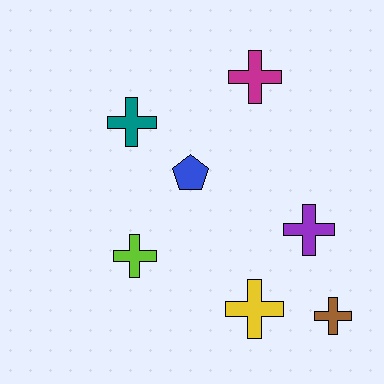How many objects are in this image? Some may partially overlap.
There are 7 objects.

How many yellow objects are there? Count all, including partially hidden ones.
There is 1 yellow object.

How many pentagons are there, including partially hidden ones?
There is 1 pentagon.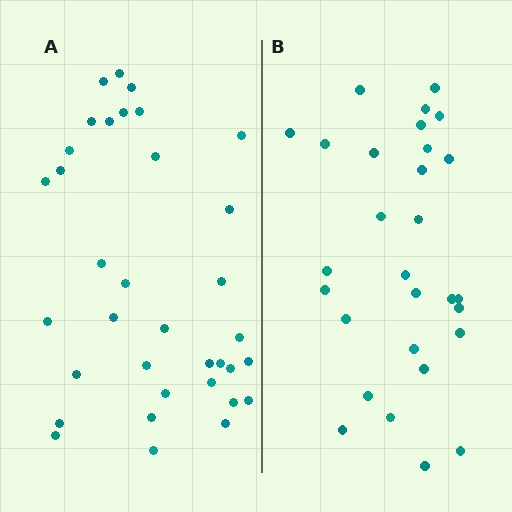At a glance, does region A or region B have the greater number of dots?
Region A (the left region) has more dots.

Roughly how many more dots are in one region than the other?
Region A has about 6 more dots than region B.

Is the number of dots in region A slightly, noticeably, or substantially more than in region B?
Region A has only slightly more — the two regions are fairly close. The ratio is roughly 1.2 to 1.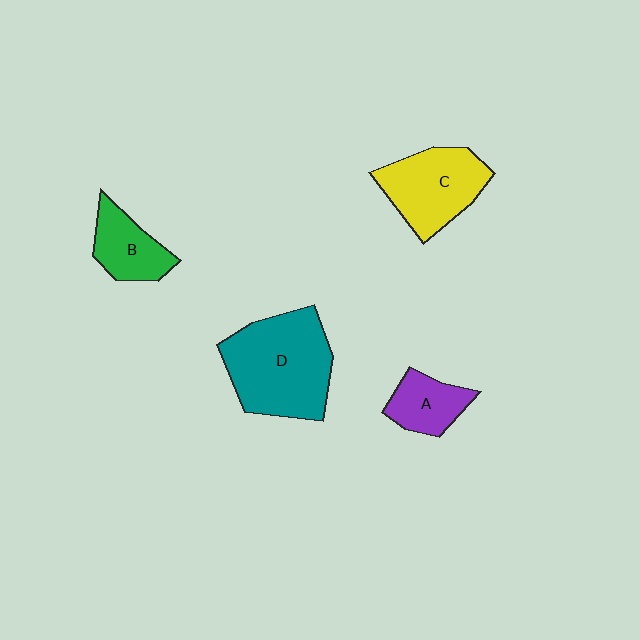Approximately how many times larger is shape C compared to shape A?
Approximately 1.8 times.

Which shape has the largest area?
Shape D (teal).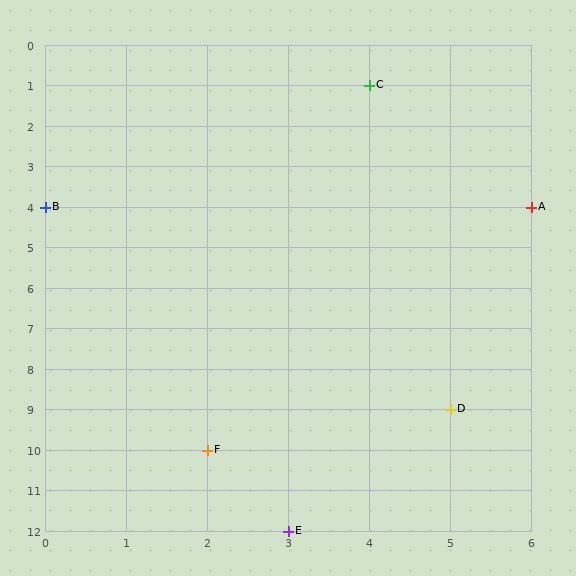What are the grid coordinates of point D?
Point D is at grid coordinates (5, 9).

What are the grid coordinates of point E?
Point E is at grid coordinates (3, 12).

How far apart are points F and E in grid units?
Points F and E are 1 column and 2 rows apart (about 2.2 grid units diagonally).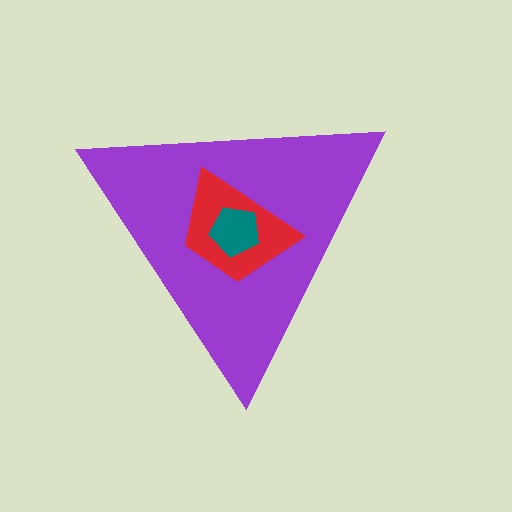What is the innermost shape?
The teal pentagon.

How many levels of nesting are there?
3.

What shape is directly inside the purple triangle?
The red trapezoid.